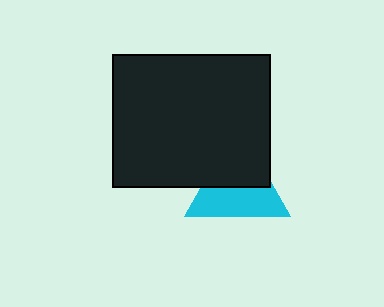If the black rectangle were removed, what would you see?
You would see the complete cyan triangle.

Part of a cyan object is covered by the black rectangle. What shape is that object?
It is a triangle.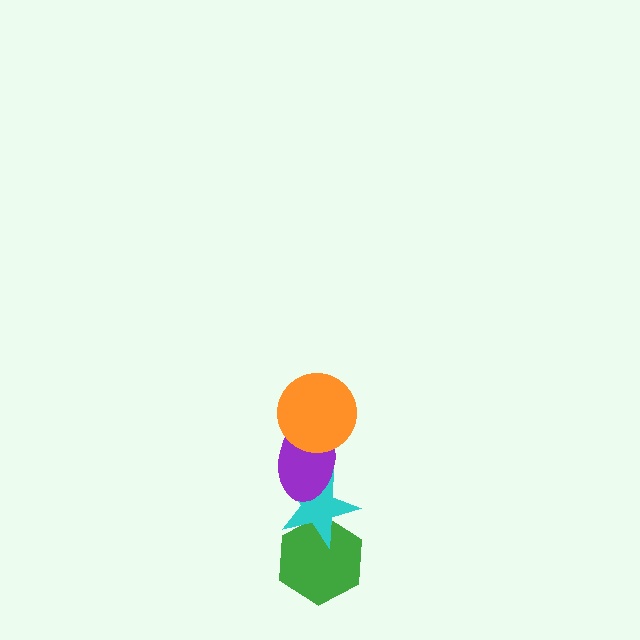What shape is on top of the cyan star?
The purple ellipse is on top of the cyan star.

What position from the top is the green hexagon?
The green hexagon is 4th from the top.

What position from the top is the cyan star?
The cyan star is 3rd from the top.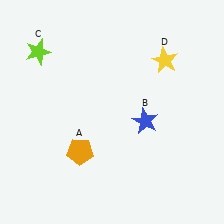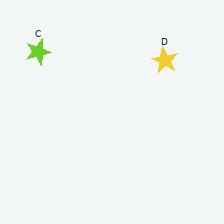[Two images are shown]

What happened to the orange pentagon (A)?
The orange pentagon (A) was removed in Image 2. It was in the bottom-left area of Image 1.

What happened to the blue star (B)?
The blue star (B) was removed in Image 2. It was in the bottom-right area of Image 1.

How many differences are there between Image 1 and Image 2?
There are 2 differences between the two images.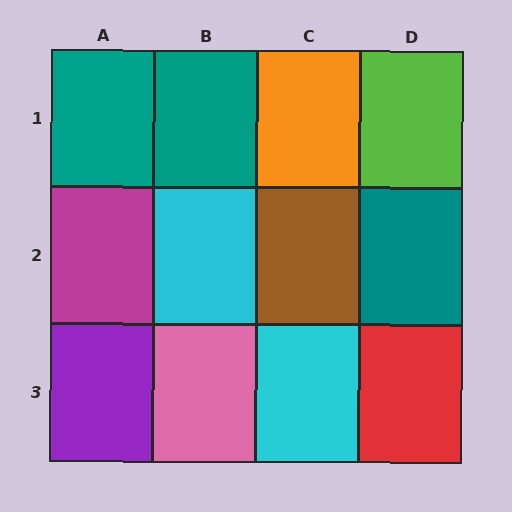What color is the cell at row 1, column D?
Lime.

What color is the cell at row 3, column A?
Purple.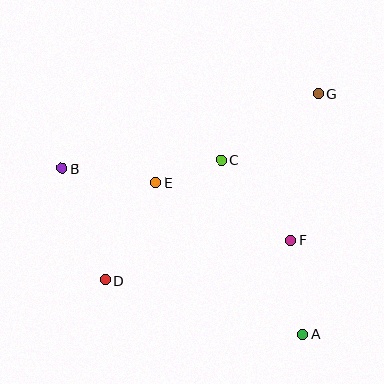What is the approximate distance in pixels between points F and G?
The distance between F and G is approximately 149 pixels.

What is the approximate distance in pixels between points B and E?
The distance between B and E is approximately 95 pixels.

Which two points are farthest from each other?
Points A and B are farthest from each other.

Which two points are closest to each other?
Points C and E are closest to each other.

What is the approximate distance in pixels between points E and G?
The distance between E and G is approximately 185 pixels.